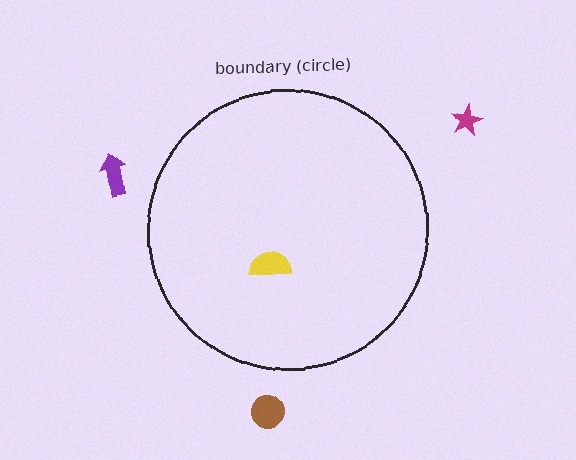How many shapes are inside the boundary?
1 inside, 3 outside.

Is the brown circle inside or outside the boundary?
Outside.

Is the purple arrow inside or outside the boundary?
Outside.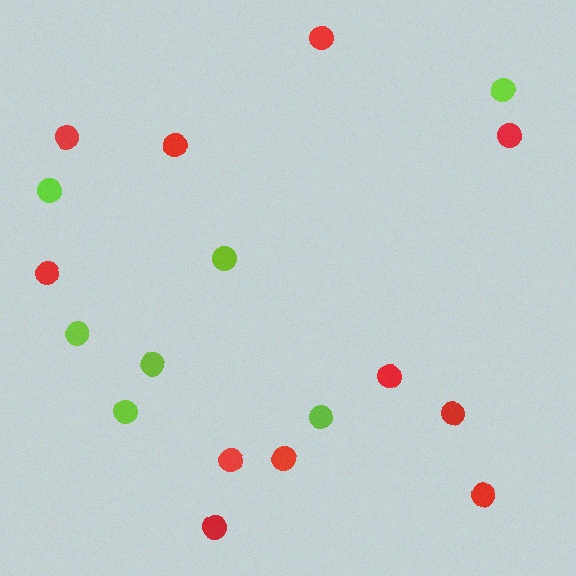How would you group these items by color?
There are 2 groups: one group of red circles (11) and one group of lime circles (7).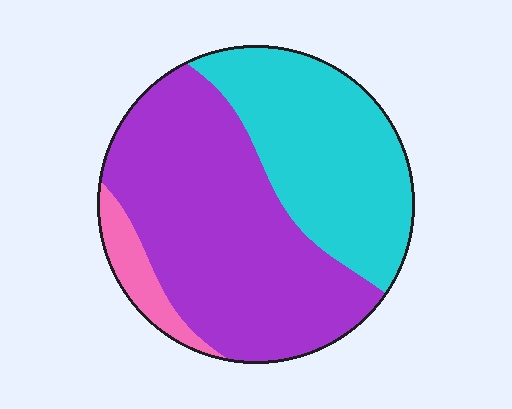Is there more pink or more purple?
Purple.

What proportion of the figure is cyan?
Cyan takes up about three eighths (3/8) of the figure.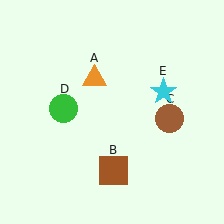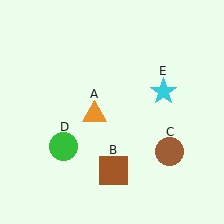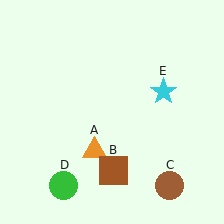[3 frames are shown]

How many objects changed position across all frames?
3 objects changed position: orange triangle (object A), brown circle (object C), green circle (object D).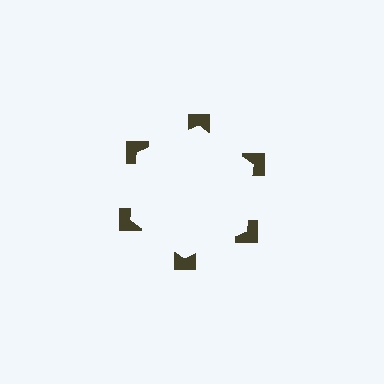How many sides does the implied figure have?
6 sides.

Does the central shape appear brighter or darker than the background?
It typically appears slightly brighter than the background, even though no actual brightness change is drawn.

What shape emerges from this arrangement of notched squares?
An illusory hexagon — its edges are inferred from the aligned wedge cuts in the notched squares, not physically drawn.